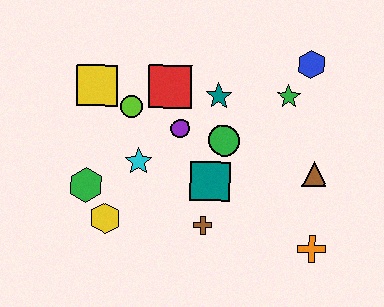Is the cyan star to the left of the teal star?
Yes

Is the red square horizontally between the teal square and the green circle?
No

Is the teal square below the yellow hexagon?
No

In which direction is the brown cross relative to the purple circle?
The brown cross is below the purple circle.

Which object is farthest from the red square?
The orange cross is farthest from the red square.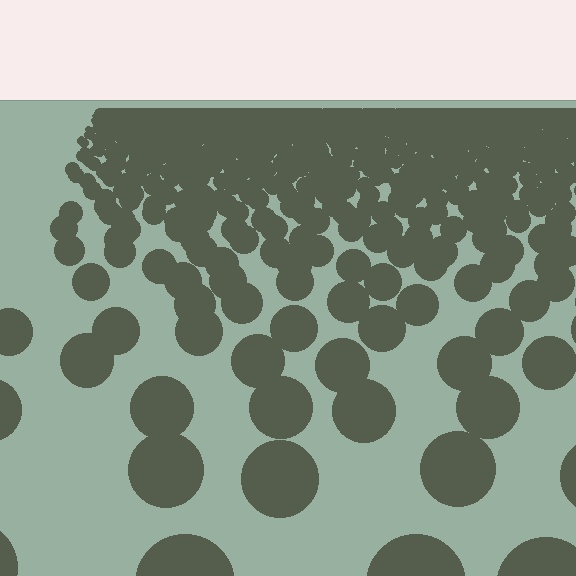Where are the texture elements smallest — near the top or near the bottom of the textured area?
Near the top.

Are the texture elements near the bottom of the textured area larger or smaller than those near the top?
Larger. Near the bottom, elements are closer to the viewer and appear at a bigger on-screen size.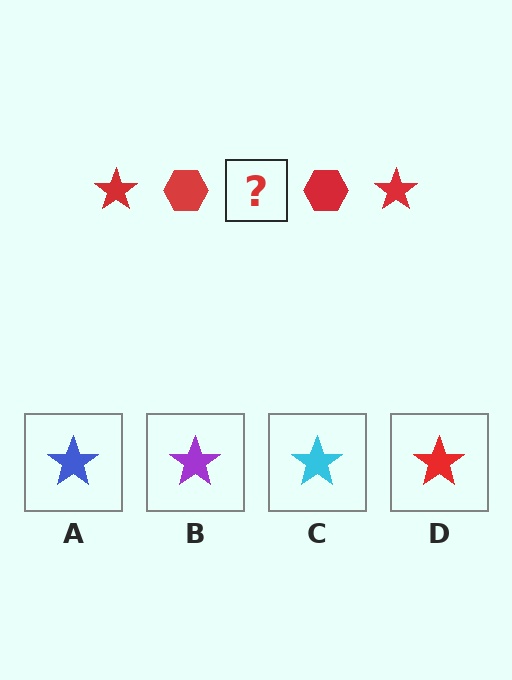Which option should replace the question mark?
Option D.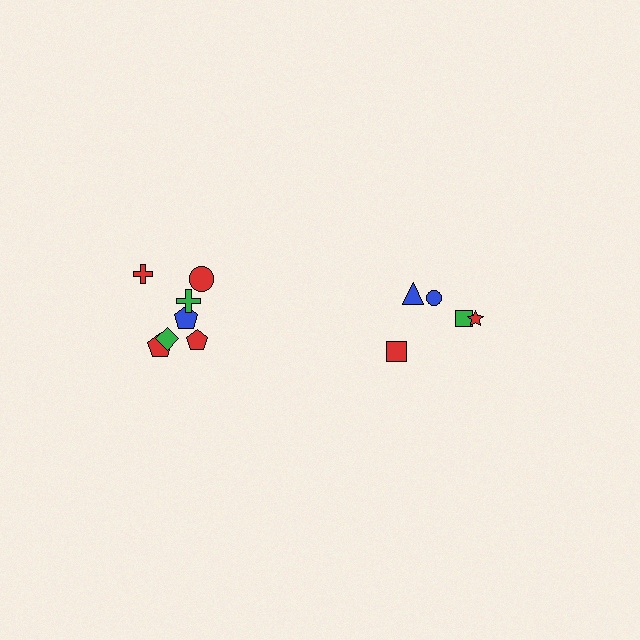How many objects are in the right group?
There are 5 objects.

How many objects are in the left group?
There are 7 objects.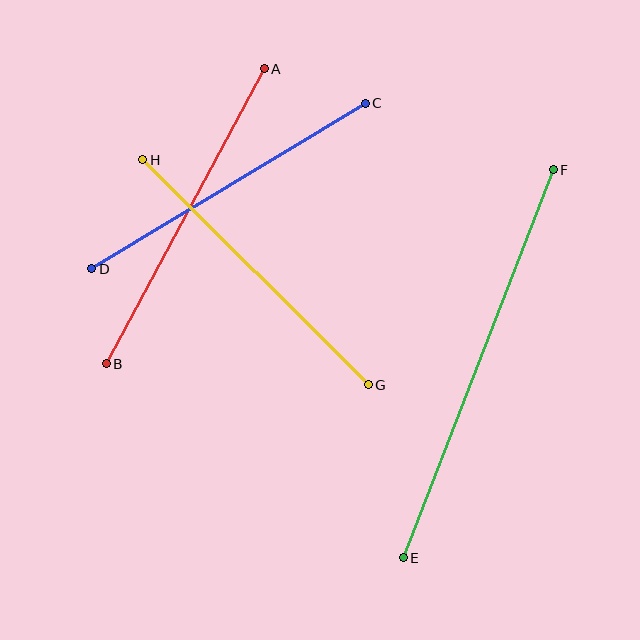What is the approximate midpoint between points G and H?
The midpoint is at approximately (256, 272) pixels.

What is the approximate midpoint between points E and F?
The midpoint is at approximately (478, 364) pixels.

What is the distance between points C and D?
The distance is approximately 320 pixels.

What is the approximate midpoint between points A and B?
The midpoint is at approximately (185, 216) pixels.